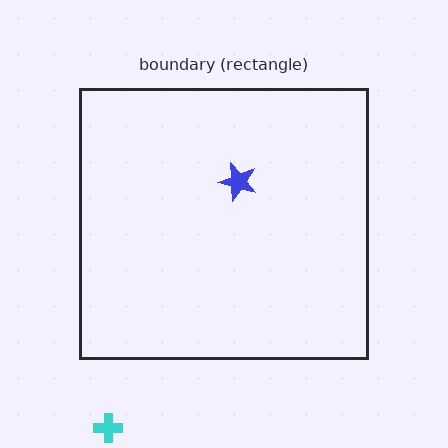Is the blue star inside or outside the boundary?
Inside.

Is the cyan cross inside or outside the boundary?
Outside.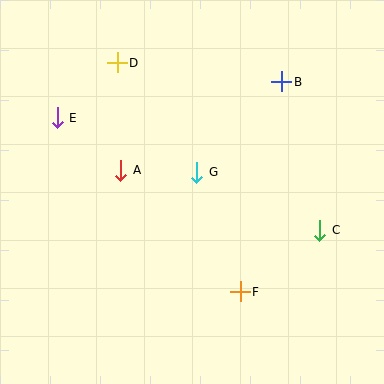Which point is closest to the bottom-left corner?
Point A is closest to the bottom-left corner.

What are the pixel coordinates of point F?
Point F is at (240, 292).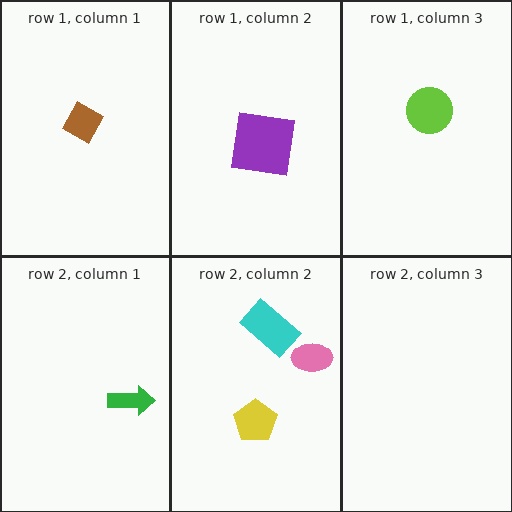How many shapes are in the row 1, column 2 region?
1.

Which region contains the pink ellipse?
The row 2, column 2 region.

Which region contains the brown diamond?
The row 1, column 1 region.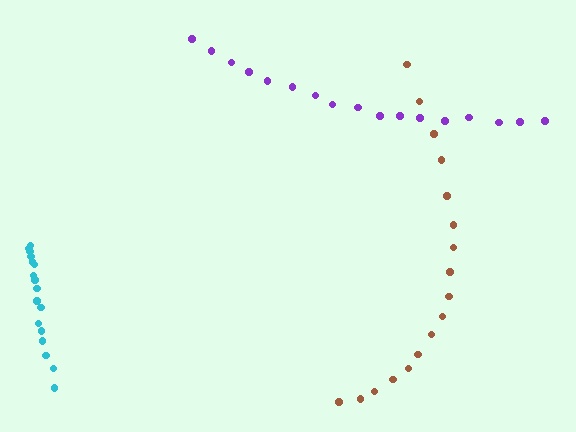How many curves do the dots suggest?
There are 3 distinct paths.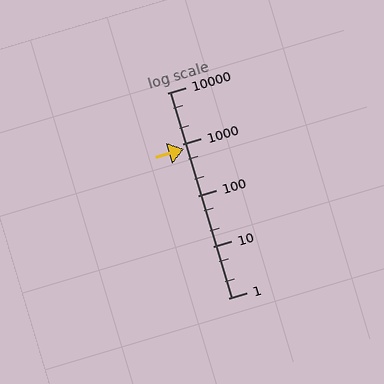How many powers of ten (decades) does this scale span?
The scale spans 4 decades, from 1 to 10000.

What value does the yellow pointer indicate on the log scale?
The pointer indicates approximately 820.